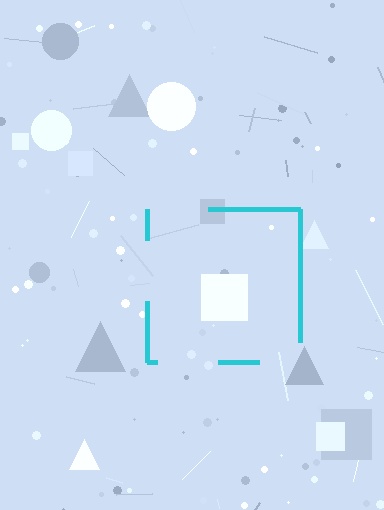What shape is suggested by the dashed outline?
The dashed outline suggests a square.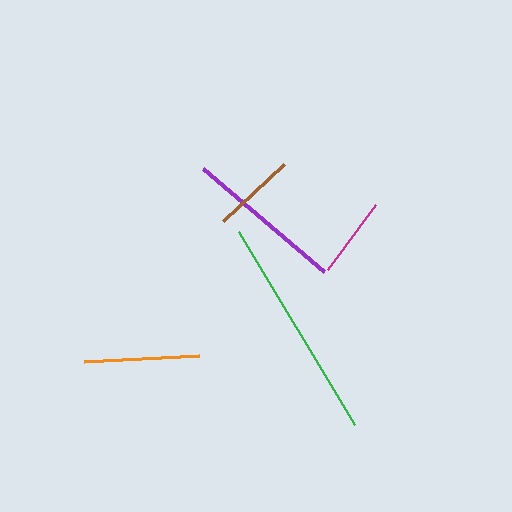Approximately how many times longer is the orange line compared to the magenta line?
The orange line is approximately 1.4 times the length of the magenta line.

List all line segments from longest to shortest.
From longest to shortest: green, purple, orange, brown, magenta.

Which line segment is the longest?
The green line is the longest at approximately 225 pixels.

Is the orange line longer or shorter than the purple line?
The purple line is longer than the orange line.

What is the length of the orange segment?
The orange segment is approximately 115 pixels long.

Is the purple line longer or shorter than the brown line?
The purple line is longer than the brown line.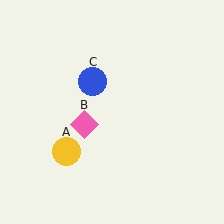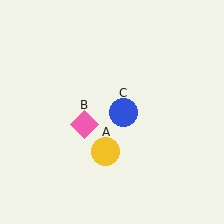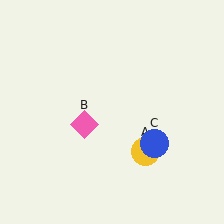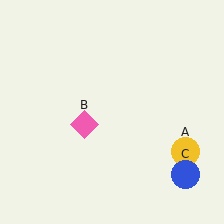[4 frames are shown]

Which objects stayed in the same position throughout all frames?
Pink diamond (object B) remained stationary.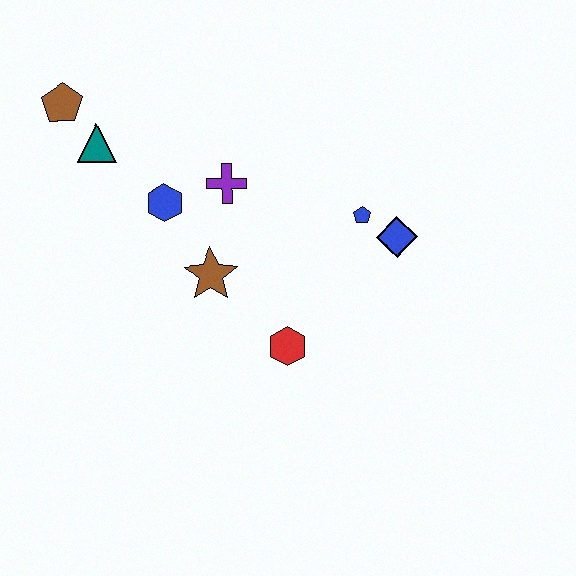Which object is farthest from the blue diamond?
The brown pentagon is farthest from the blue diamond.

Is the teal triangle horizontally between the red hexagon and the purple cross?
No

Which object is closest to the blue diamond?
The blue pentagon is closest to the blue diamond.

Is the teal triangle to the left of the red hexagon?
Yes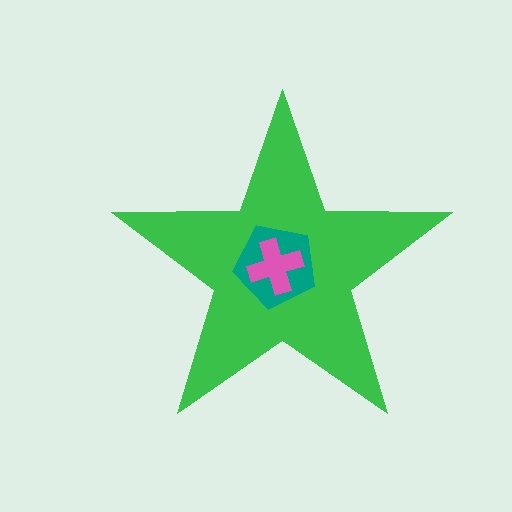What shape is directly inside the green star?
The teal pentagon.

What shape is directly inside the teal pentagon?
The pink cross.